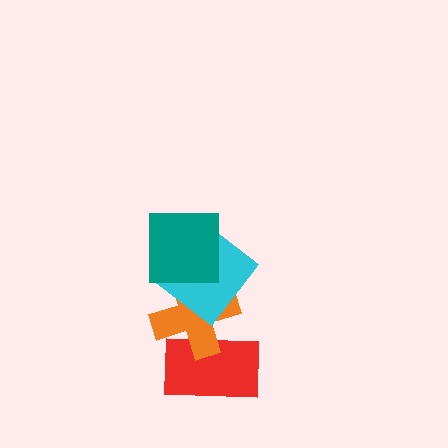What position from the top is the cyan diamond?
The cyan diamond is 2nd from the top.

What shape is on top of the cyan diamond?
The teal square is on top of the cyan diamond.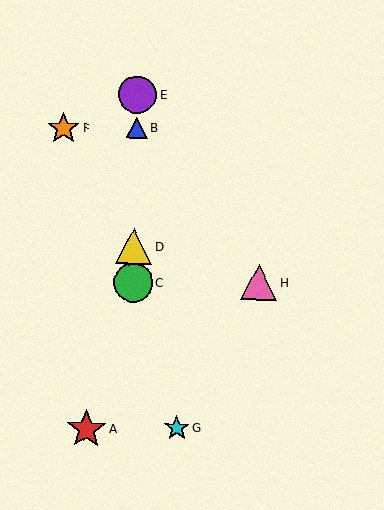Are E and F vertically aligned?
No, E is at x≈137 and F is at x≈63.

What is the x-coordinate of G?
Object G is at x≈177.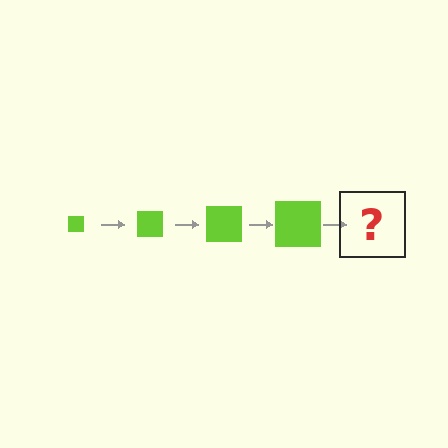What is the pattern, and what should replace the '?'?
The pattern is that the square gets progressively larger each step. The '?' should be a lime square, larger than the previous one.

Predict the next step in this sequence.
The next step is a lime square, larger than the previous one.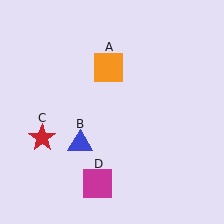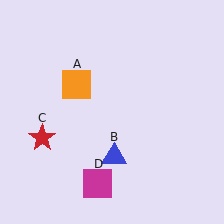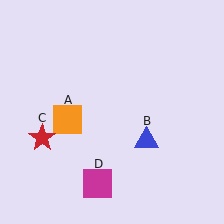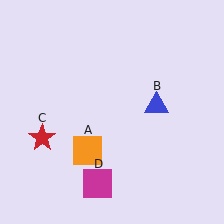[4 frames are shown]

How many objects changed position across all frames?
2 objects changed position: orange square (object A), blue triangle (object B).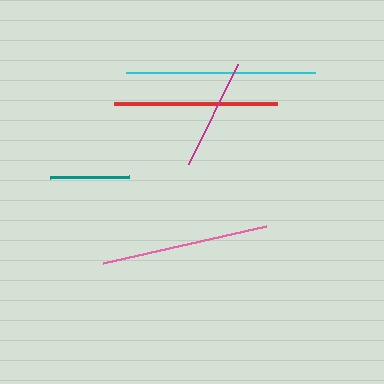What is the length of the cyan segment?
The cyan segment is approximately 189 pixels long.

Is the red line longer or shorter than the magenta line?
The red line is longer than the magenta line.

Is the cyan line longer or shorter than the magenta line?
The cyan line is longer than the magenta line.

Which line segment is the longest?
The cyan line is the longest at approximately 189 pixels.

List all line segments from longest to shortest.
From longest to shortest: cyan, pink, red, magenta, teal.